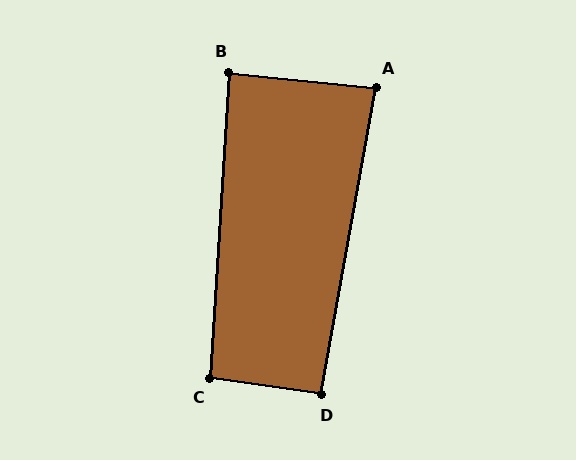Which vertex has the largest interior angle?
C, at approximately 95 degrees.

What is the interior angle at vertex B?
Approximately 88 degrees (approximately right).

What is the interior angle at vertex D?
Approximately 92 degrees (approximately right).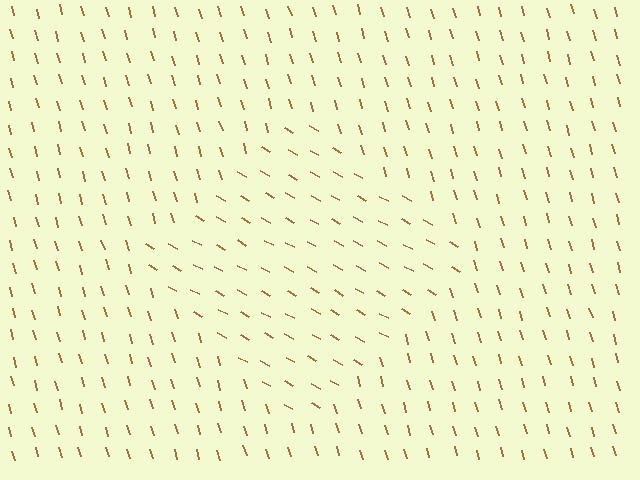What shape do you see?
I see a diamond.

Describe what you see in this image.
The image is filled with small brown line segments. A diamond region in the image has lines oriented differently from the surrounding lines, creating a visible texture boundary.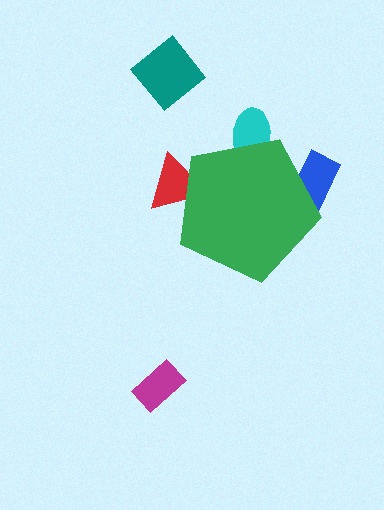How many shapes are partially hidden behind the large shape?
3 shapes are partially hidden.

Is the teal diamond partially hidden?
No, the teal diamond is fully visible.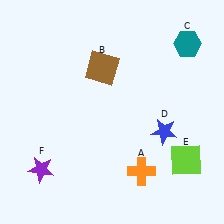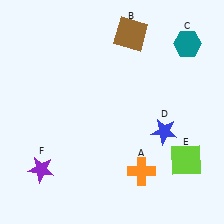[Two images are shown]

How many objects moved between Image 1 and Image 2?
1 object moved between the two images.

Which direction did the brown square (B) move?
The brown square (B) moved up.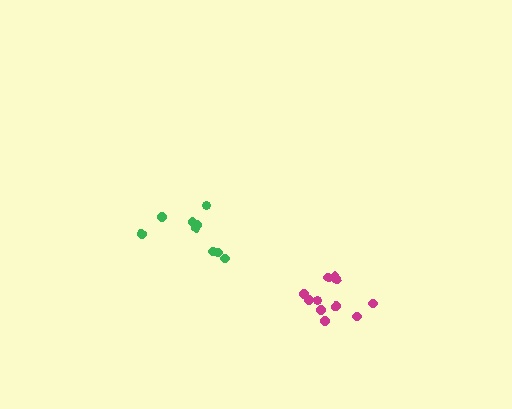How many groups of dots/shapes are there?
There are 2 groups.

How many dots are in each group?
Group 1: 11 dots, Group 2: 9 dots (20 total).